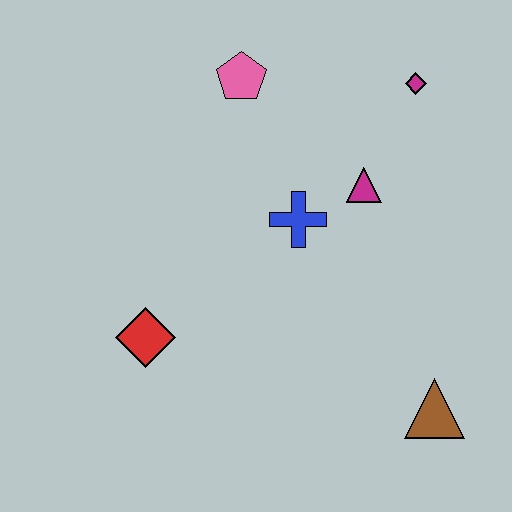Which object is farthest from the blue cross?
The brown triangle is farthest from the blue cross.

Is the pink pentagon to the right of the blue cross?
No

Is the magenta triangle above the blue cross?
Yes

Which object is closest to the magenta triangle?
The blue cross is closest to the magenta triangle.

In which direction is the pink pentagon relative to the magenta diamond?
The pink pentagon is to the left of the magenta diamond.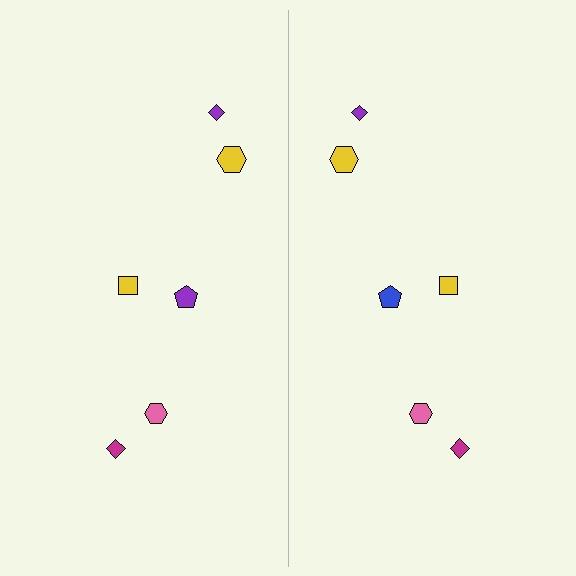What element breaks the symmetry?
The blue pentagon on the right side breaks the symmetry — its mirror counterpart is purple.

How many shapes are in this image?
There are 12 shapes in this image.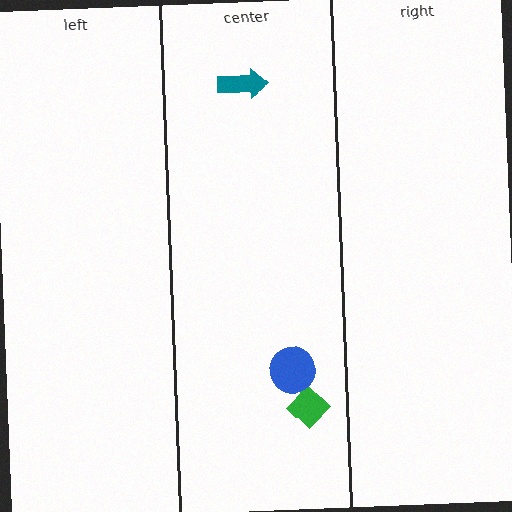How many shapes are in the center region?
3.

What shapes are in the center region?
The teal arrow, the green diamond, the blue circle.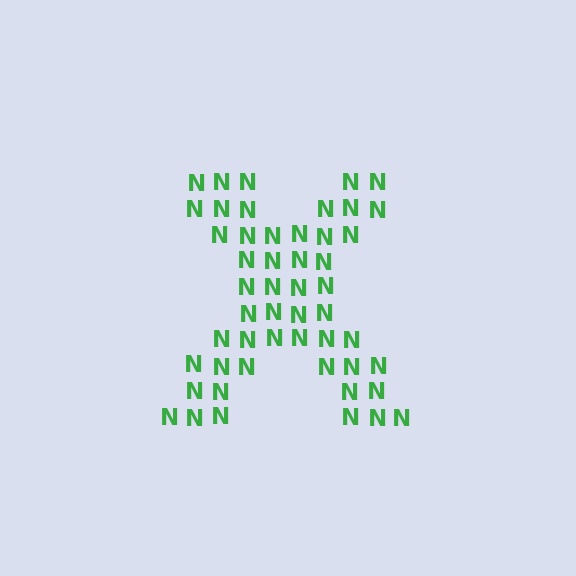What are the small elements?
The small elements are letter N's.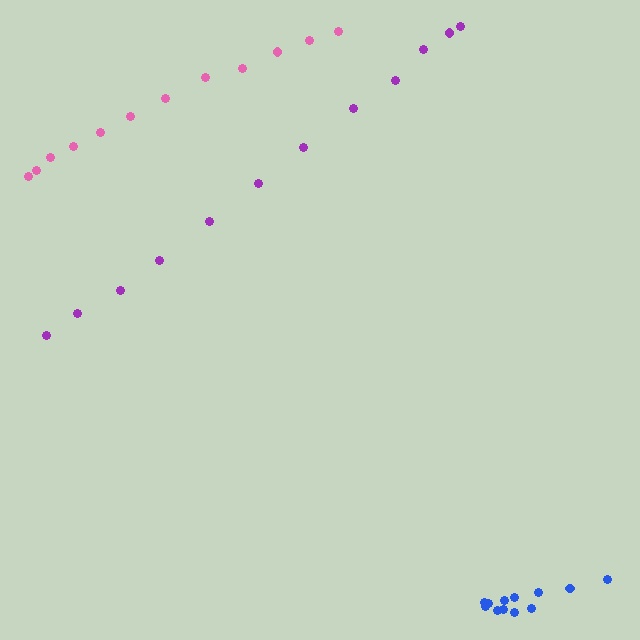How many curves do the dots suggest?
There are 3 distinct paths.